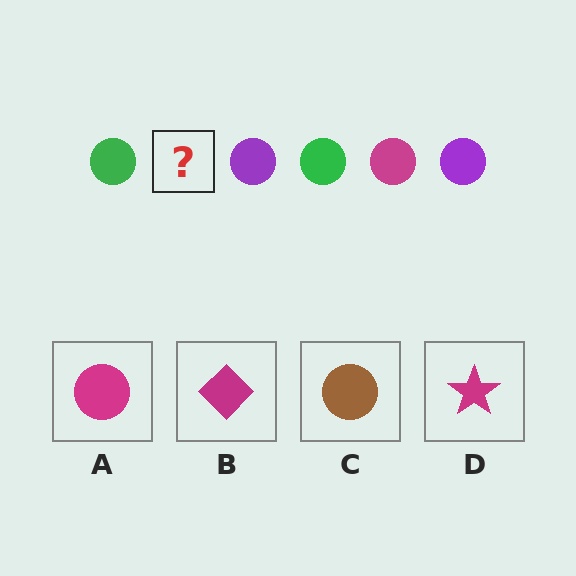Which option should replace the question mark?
Option A.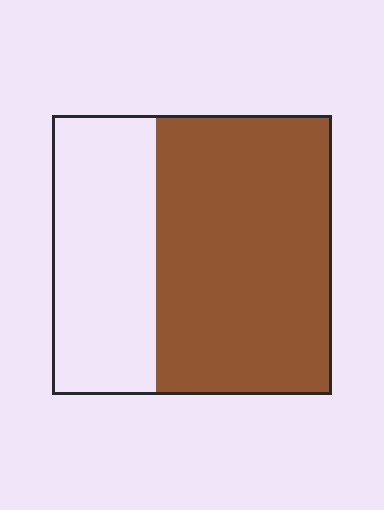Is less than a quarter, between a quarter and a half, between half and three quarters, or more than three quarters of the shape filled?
Between half and three quarters.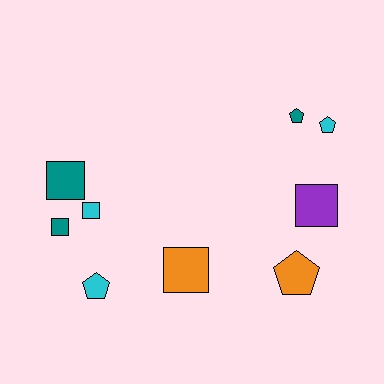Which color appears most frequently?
Teal, with 3 objects.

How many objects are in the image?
There are 9 objects.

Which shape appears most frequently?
Square, with 5 objects.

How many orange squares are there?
There is 1 orange square.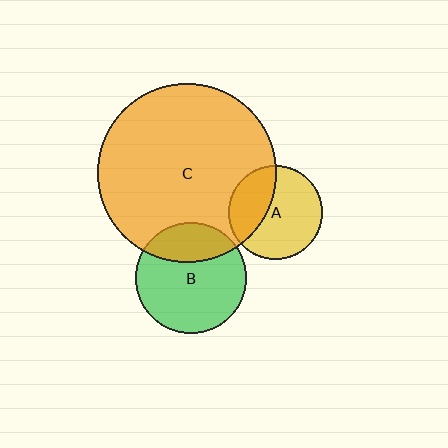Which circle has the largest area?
Circle C (orange).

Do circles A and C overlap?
Yes.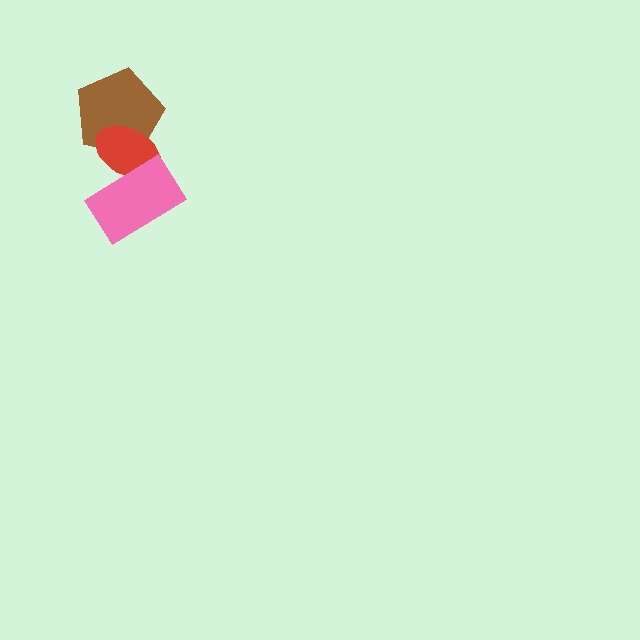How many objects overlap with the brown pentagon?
1 object overlaps with the brown pentagon.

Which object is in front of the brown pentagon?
The red ellipse is in front of the brown pentagon.